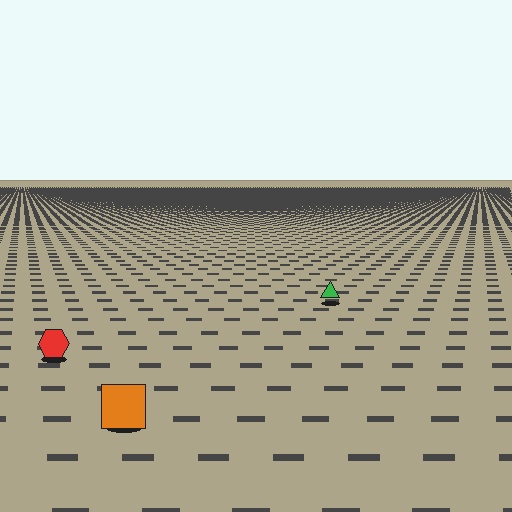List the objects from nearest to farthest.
From nearest to farthest: the orange square, the red hexagon, the green triangle.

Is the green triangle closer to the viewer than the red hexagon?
No. The red hexagon is closer — you can tell from the texture gradient: the ground texture is coarser near it.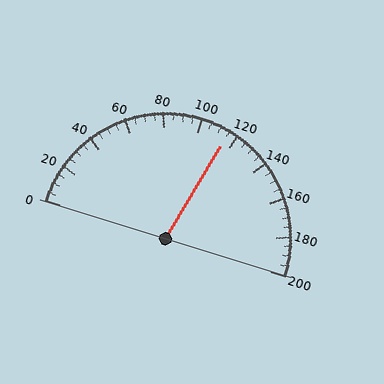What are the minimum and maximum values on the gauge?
The gauge ranges from 0 to 200.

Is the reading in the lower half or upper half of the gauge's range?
The reading is in the upper half of the range (0 to 200).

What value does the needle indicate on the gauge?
The needle indicates approximately 115.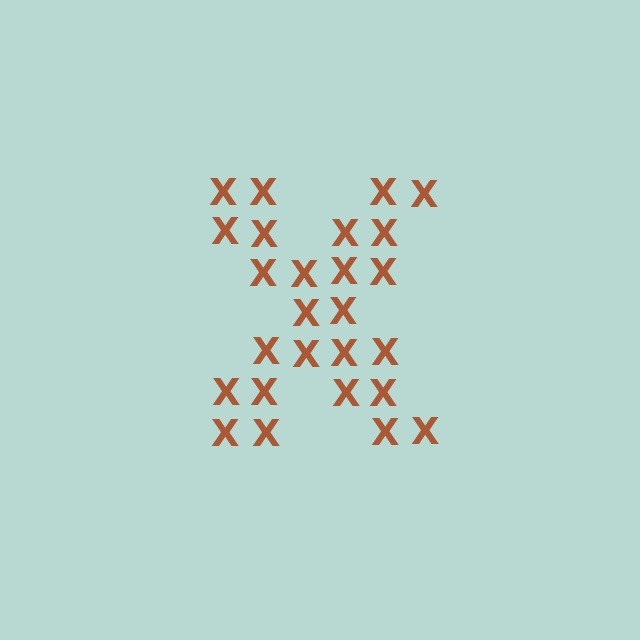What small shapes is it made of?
It is made of small letter X's.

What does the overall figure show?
The overall figure shows the letter X.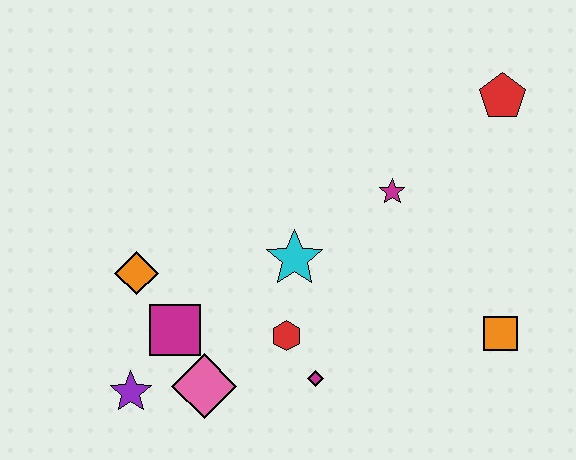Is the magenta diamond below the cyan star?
Yes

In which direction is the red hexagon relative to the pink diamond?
The red hexagon is to the right of the pink diamond.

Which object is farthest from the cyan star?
The red pentagon is farthest from the cyan star.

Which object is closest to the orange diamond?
The magenta square is closest to the orange diamond.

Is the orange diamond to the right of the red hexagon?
No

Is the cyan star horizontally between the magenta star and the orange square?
No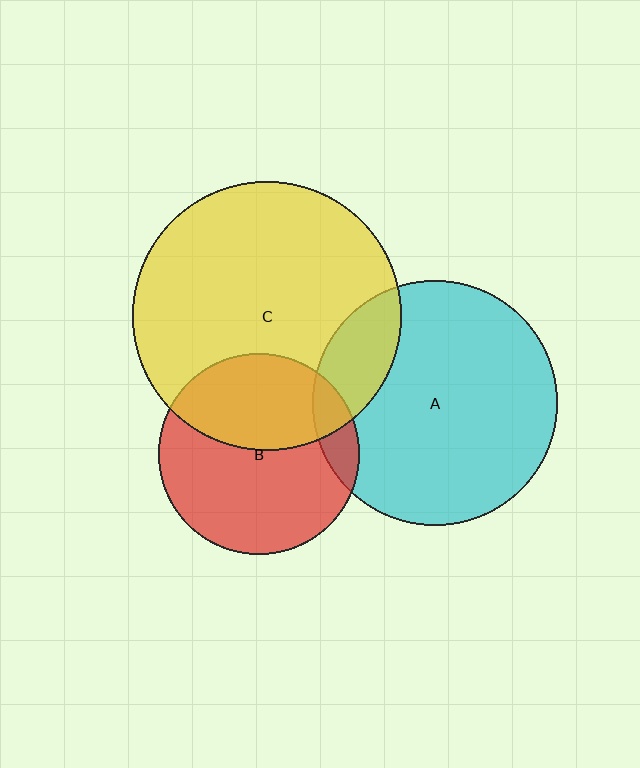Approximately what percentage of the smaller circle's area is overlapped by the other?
Approximately 10%.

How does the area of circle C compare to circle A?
Approximately 1.2 times.